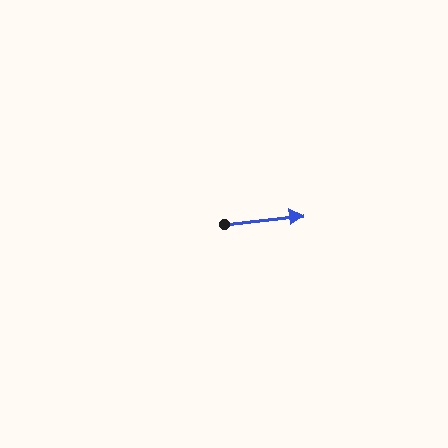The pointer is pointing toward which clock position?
Roughly 3 o'clock.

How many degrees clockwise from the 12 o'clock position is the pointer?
Approximately 84 degrees.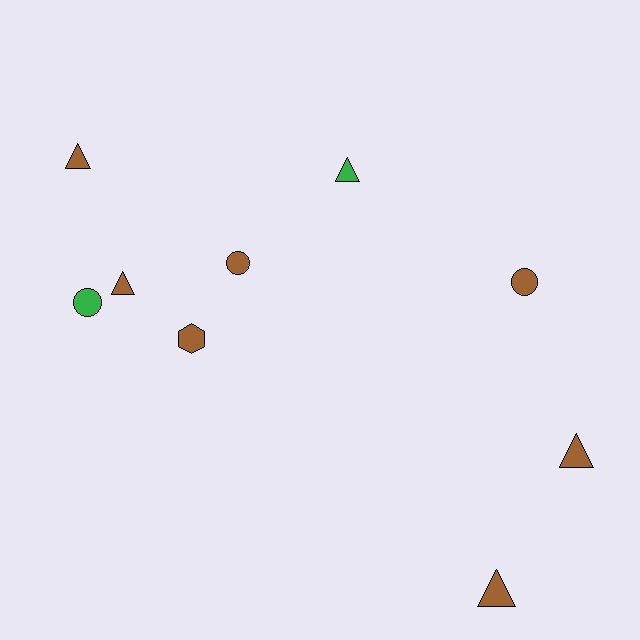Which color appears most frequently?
Brown, with 7 objects.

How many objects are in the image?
There are 9 objects.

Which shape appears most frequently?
Triangle, with 5 objects.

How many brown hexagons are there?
There is 1 brown hexagon.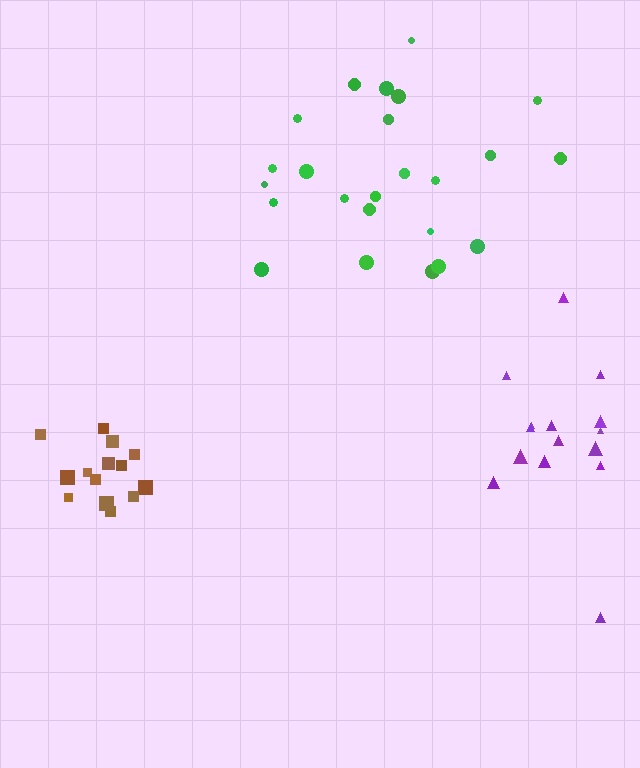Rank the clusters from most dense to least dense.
brown, green, purple.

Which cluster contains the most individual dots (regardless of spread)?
Green (24).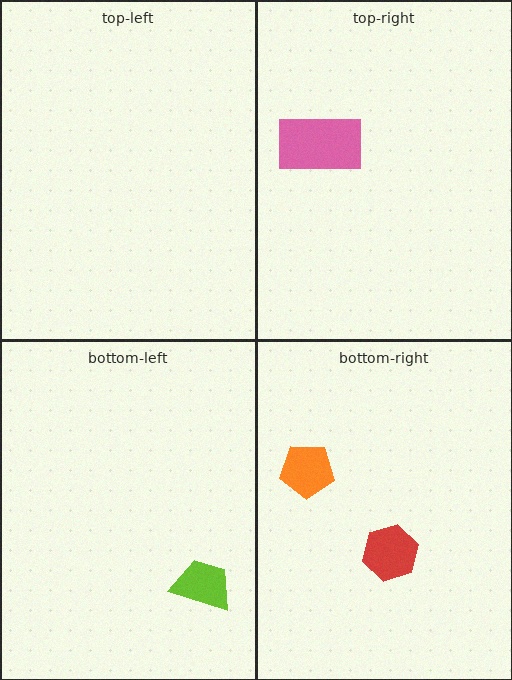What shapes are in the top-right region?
The pink rectangle.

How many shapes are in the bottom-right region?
2.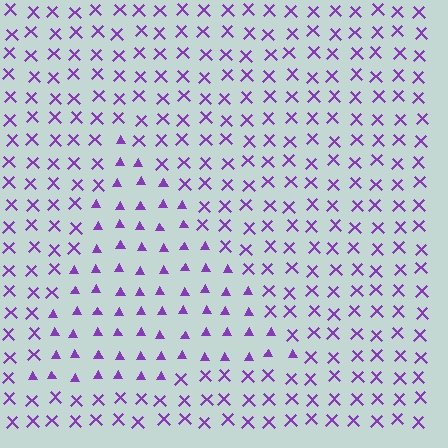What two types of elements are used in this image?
The image uses triangles inside the triangle region and X marks outside it.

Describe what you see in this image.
The image is filled with small purple elements arranged in a uniform grid. A triangle-shaped region contains triangles, while the surrounding area contains X marks. The boundary is defined purely by the change in element shape.